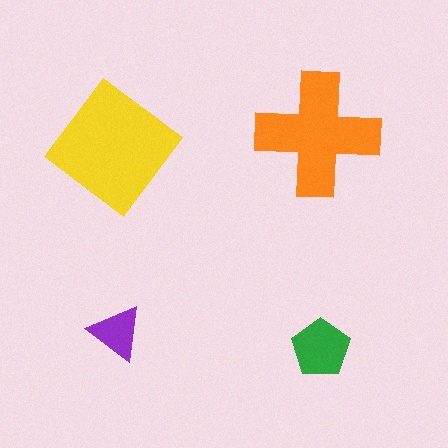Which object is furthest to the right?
The green pentagon is rightmost.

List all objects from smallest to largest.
The purple triangle, the green pentagon, the orange cross, the yellow diamond.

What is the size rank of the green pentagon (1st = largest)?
3rd.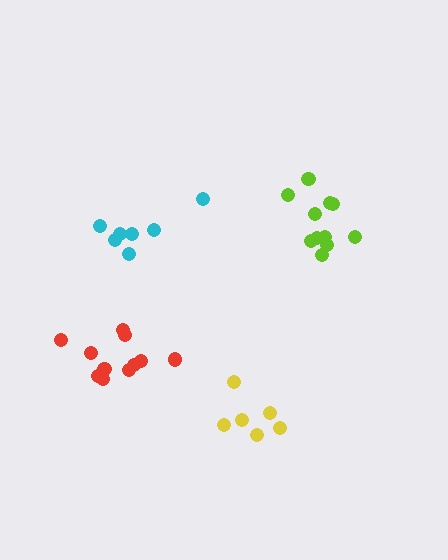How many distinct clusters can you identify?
There are 4 distinct clusters.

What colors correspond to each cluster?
The clusters are colored: lime, cyan, yellow, red.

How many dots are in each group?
Group 1: 11 dots, Group 2: 7 dots, Group 3: 6 dots, Group 4: 11 dots (35 total).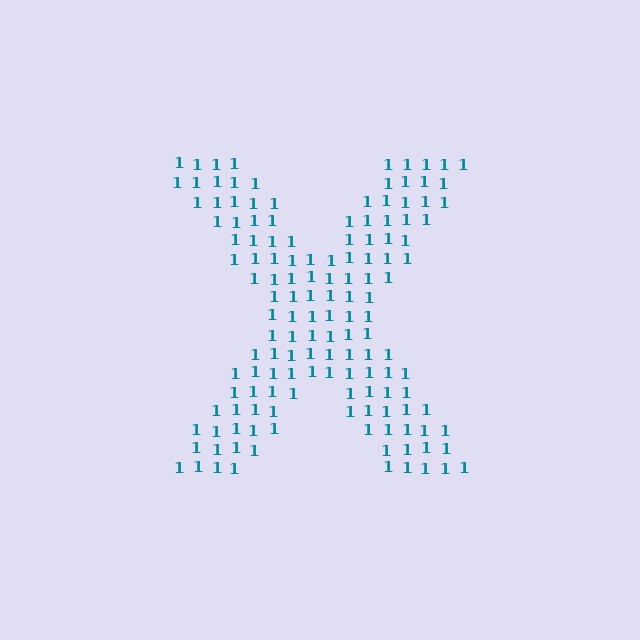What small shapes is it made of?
It is made of small digit 1's.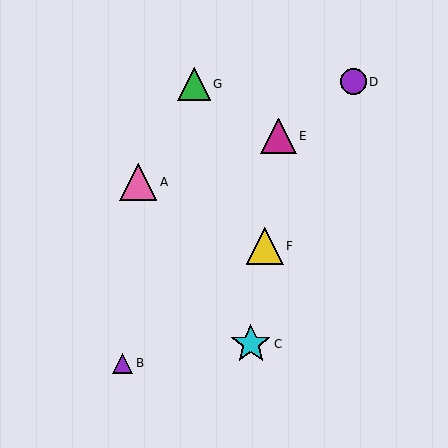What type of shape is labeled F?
Shape F is a yellow triangle.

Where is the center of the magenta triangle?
The center of the magenta triangle is at (279, 136).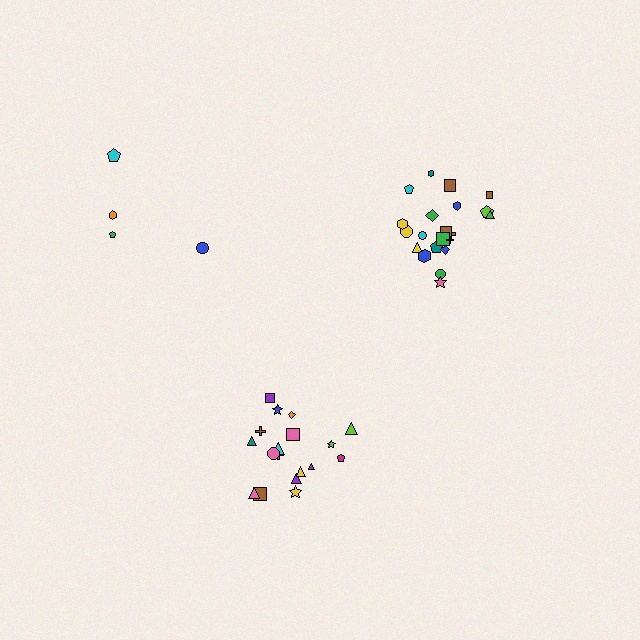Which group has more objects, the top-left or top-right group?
The top-right group.